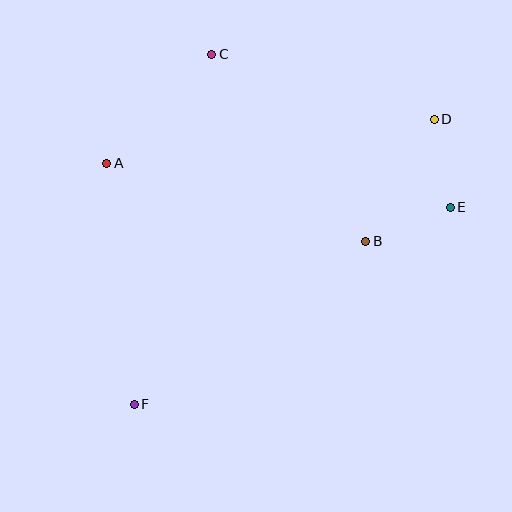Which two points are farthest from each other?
Points D and F are farthest from each other.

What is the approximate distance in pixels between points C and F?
The distance between C and F is approximately 358 pixels.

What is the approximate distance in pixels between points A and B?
The distance between A and B is approximately 270 pixels.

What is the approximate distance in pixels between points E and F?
The distance between E and F is approximately 372 pixels.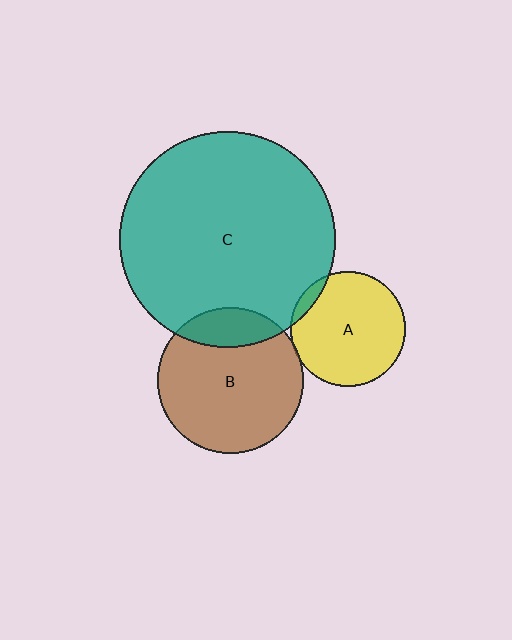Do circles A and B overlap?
Yes.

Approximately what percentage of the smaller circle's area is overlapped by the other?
Approximately 5%.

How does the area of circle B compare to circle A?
Approximately 1.6 times.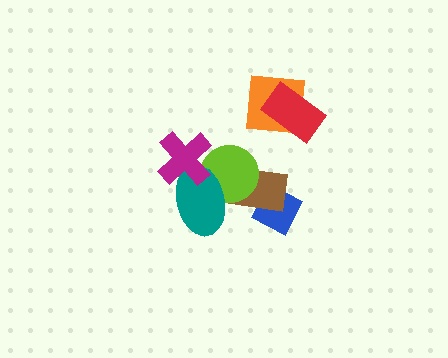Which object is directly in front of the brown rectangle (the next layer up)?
The lime circle is directly in front of the brown rectangle.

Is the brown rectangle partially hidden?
Yes, it is partially covered by another shape.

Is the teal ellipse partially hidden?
Yes, it is partially covered by another shape.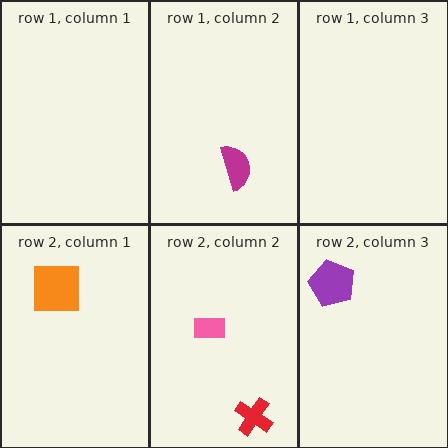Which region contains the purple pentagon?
The row 2, column 3 region.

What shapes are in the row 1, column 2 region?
The magenta semicircle.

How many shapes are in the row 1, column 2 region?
1.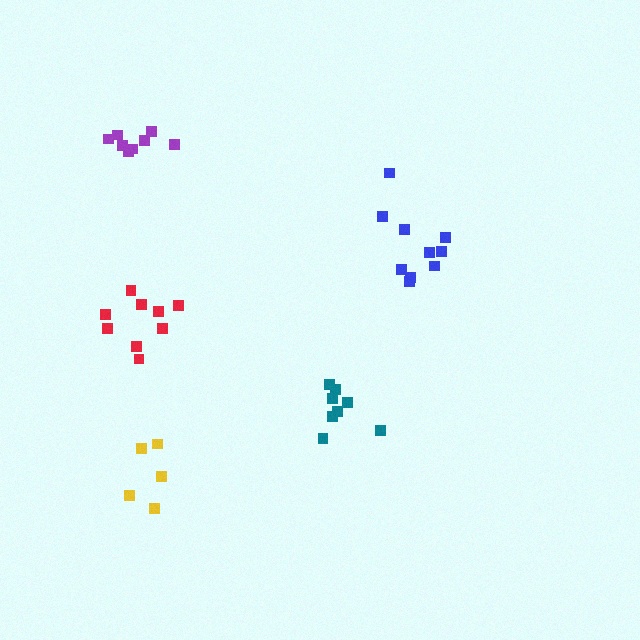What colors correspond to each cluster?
The clusters are colored: yellow, blue, teal, red, purple.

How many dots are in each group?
Group 1: 5 dots, Group 2: 10 dots, Group 3: 8 dots, Group 4: 9 dots, Group 5: 8 dots (40 total).